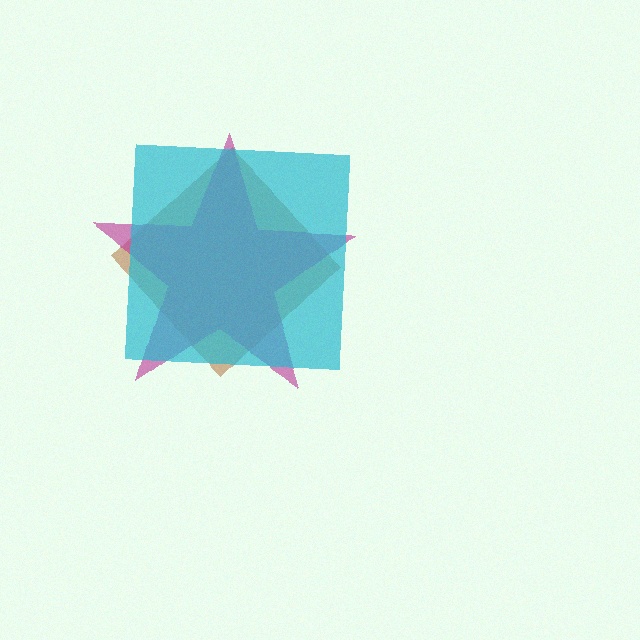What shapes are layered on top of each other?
The layered shapes are: a brown diamond, a magenta star, a cyan square.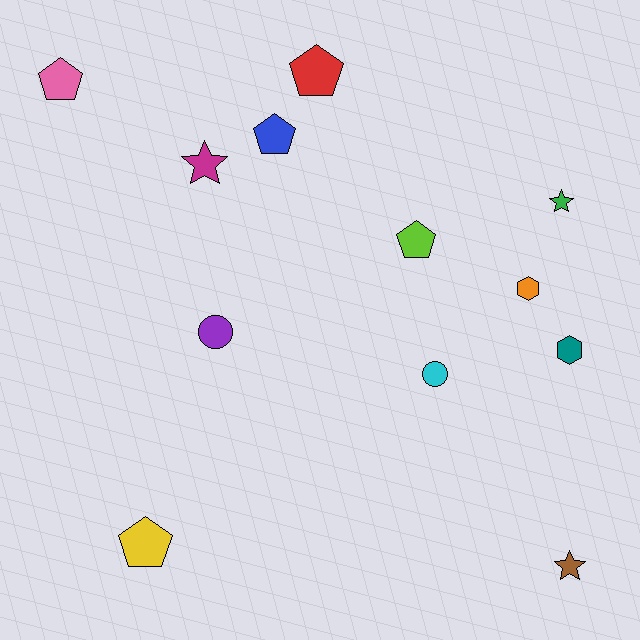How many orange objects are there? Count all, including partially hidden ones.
There is 1 orange object.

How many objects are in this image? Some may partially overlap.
There are 12 objects.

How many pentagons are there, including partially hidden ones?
There are 5 pentagons.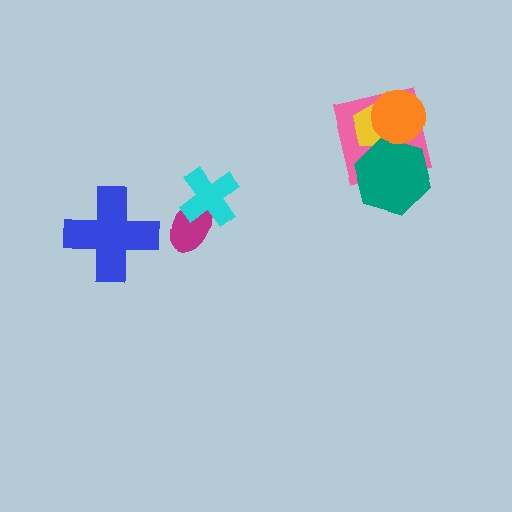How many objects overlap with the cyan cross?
1 object overlaps with the cyan cross.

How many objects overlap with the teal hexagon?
3 objects overlap with the teal hexagon.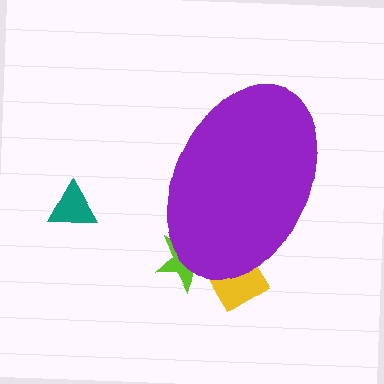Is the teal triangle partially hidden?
No, the teal triangle is fully visible.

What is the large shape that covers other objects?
A purple ellipse.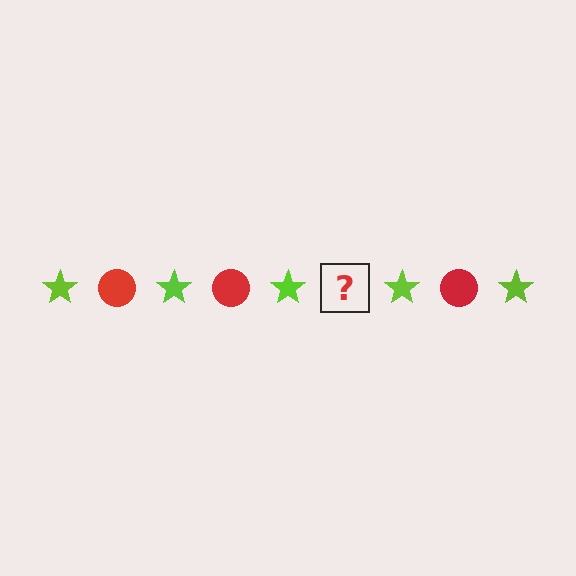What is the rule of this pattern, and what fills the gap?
The rule is that the pattern alternates between lime star and red circle. The gap should be filled with a red circle.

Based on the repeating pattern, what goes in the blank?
The blank should be a red circle.